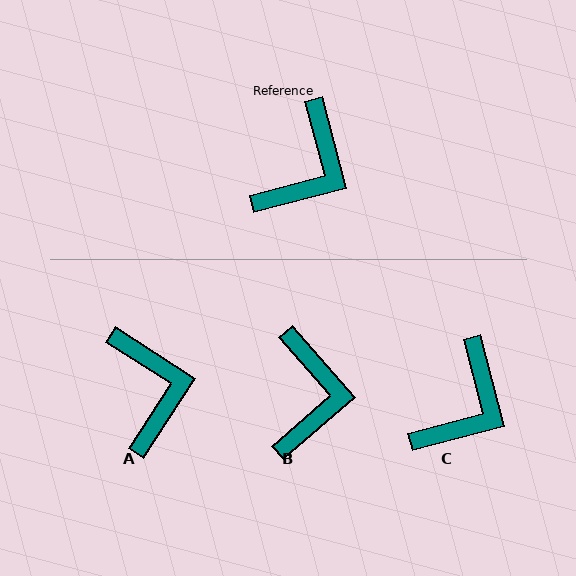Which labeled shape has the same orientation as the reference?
C.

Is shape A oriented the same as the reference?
No, it is off by about 43 degrees.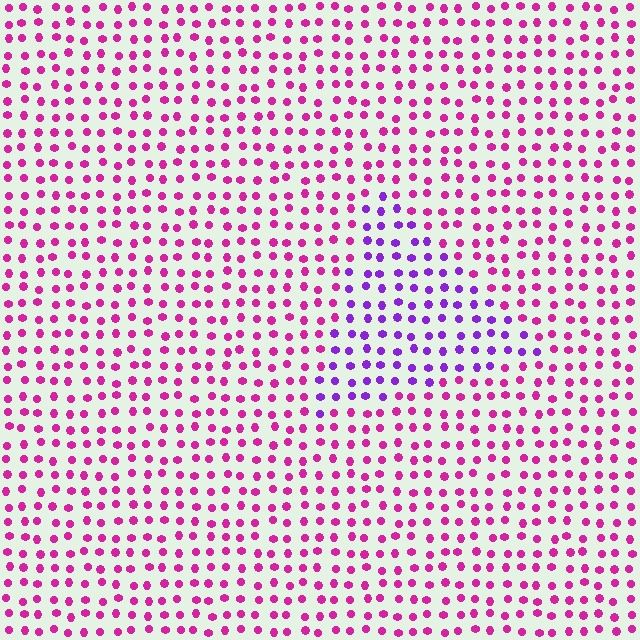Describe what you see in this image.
The image is filled with small magenta elements in a uniform arrangement. A triangle-shaped region is visible where the elements are tinted to a slightly different hue, forming a subtle color boundary.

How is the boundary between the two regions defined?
The boundary is defined purely by a slight shift in hue (about 43 degrees). Spacing, size, and orientation are identical on both sides.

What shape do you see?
I see a triangle.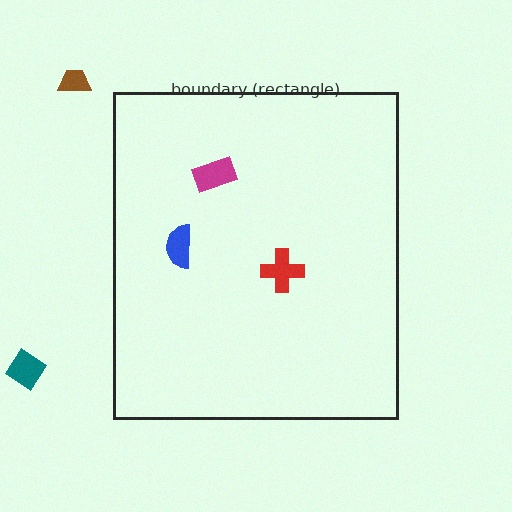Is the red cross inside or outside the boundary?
Inside.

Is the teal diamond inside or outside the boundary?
Outside.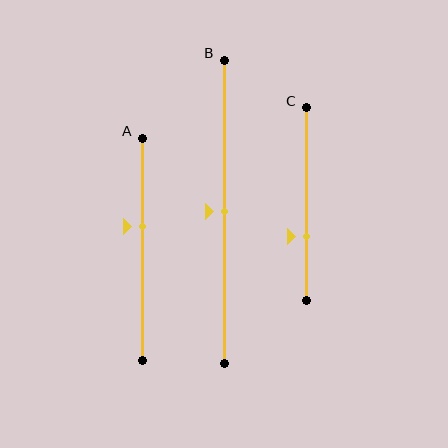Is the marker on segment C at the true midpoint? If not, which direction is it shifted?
No, the marker on segment C is shifted downward by about 17% of the segment length.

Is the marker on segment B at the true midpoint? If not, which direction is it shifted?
Yes, the marker on segment B is at the true midpoint.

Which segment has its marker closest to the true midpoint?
Segment B has its marker closest to the true midpoint.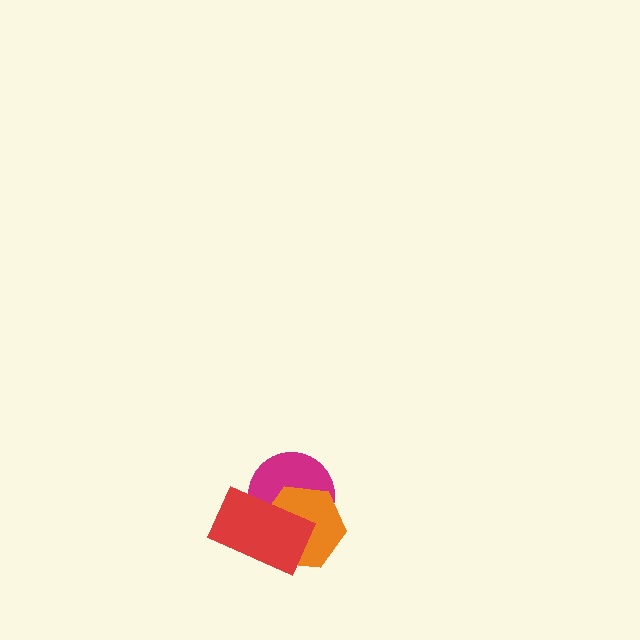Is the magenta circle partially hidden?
Yes, it is partially covered by another shape.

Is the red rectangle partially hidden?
No, no other shape covers it.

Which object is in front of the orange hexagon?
The red rectangle is in front of the orange hexagon.